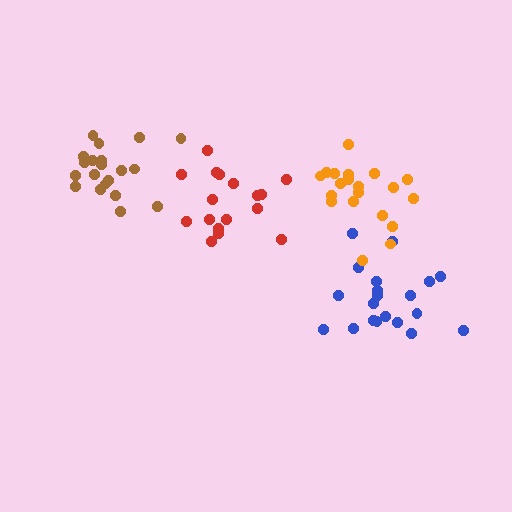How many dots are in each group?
Group 1: 20 dots, Group 2: 20 dots, Group 3: 20 dots, Group 4: 17 dots (77 total).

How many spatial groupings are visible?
There are 4 spatial groupings.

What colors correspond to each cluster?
The clusters are colored: blue, orange, brown, red.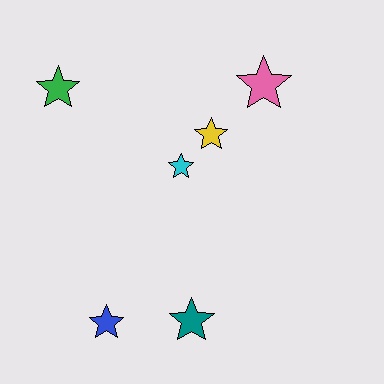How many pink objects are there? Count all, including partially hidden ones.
There is 1 pink object.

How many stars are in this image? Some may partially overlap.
There are 6 stars.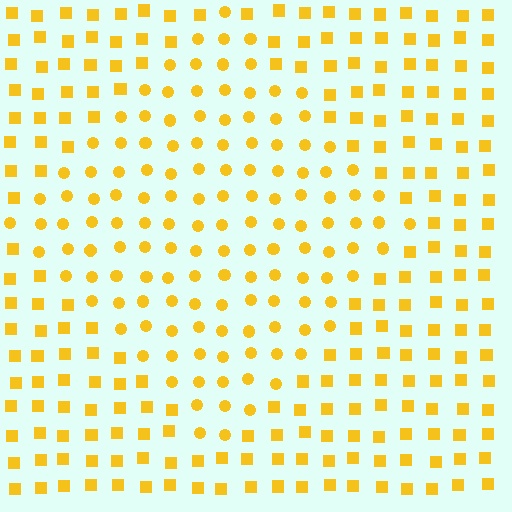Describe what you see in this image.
The image is filled with small yellow elements arranged in a uniform grid. A diamond-shaped region contains circles, while the surrounding area contains squares. The boundary is defined purely by the change in element shape.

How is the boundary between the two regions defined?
The boundary is defined by a change in element shape: circles inside vs. squares outside. All elements share the same color and spacing.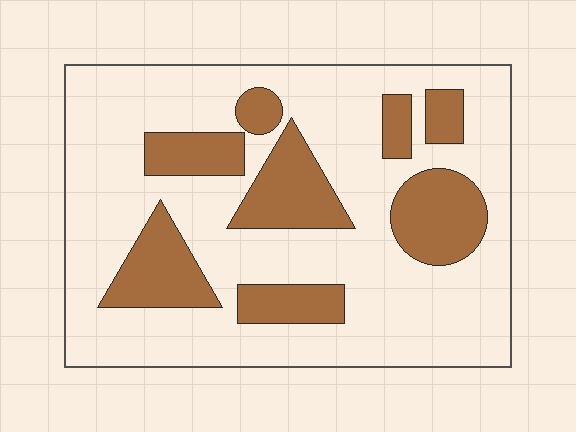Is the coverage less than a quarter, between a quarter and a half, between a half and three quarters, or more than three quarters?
Between a quarter and a half.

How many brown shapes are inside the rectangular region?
8.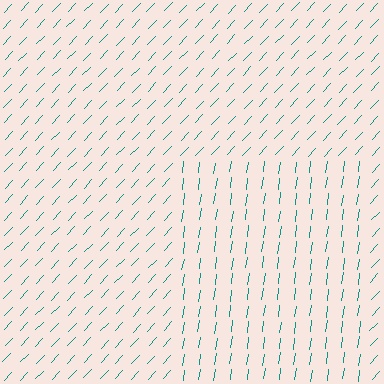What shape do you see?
I see a rectangle.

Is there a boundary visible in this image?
Yes, there is a texture boundary formed by a change in line orientation.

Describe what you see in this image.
The image is filled with small teal line segments. A rectangle region in the image has lines oriented differently from the surrounding lines, creating a visible texture boundary.